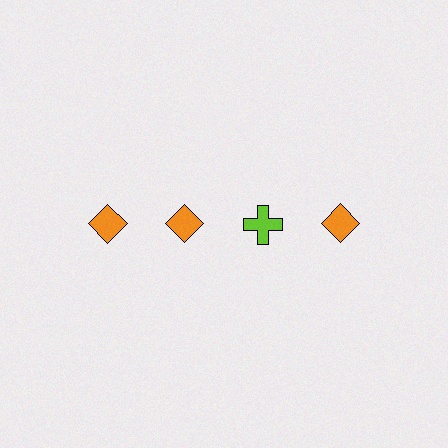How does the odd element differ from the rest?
It differs in both color (lime instead of orange) and shape (cross instead of diamond).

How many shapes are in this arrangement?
There are 4 shapes arranged in a grid pattern.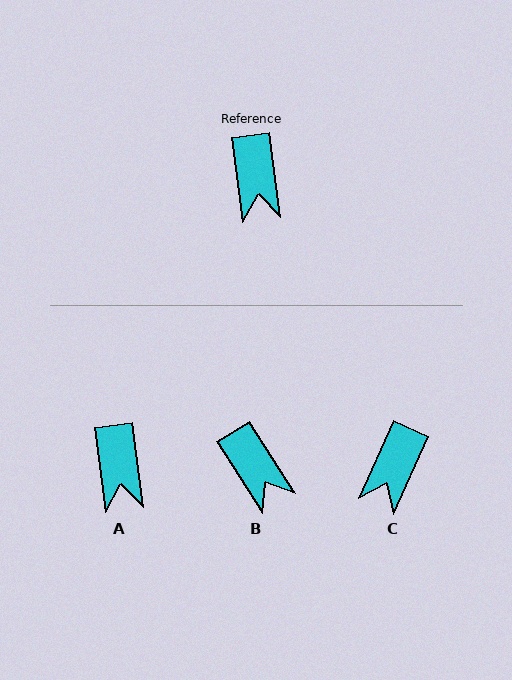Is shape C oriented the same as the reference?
No, it is off by about 32 degrees.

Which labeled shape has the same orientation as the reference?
A.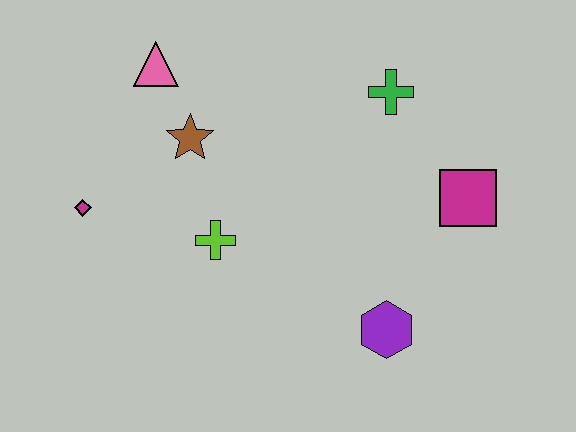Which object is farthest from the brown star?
The magenta square is farthest from the brown star.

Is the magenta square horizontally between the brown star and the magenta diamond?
No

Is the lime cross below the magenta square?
Yes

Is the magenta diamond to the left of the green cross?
Yes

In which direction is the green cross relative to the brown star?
The green cross is to the right of the brown star.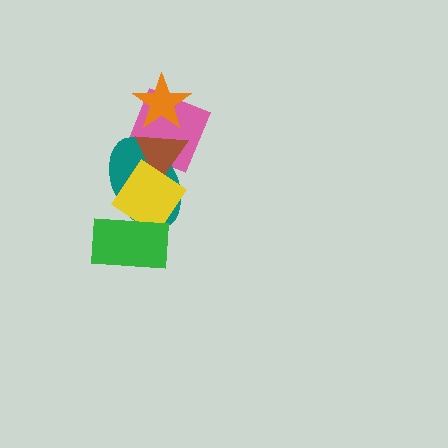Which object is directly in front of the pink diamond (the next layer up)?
The teal ellipse is directly in front of the pink diamond.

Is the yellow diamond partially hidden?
Yes, it is partially covered by another shape.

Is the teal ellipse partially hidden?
Yes, it is partially covered by another shape.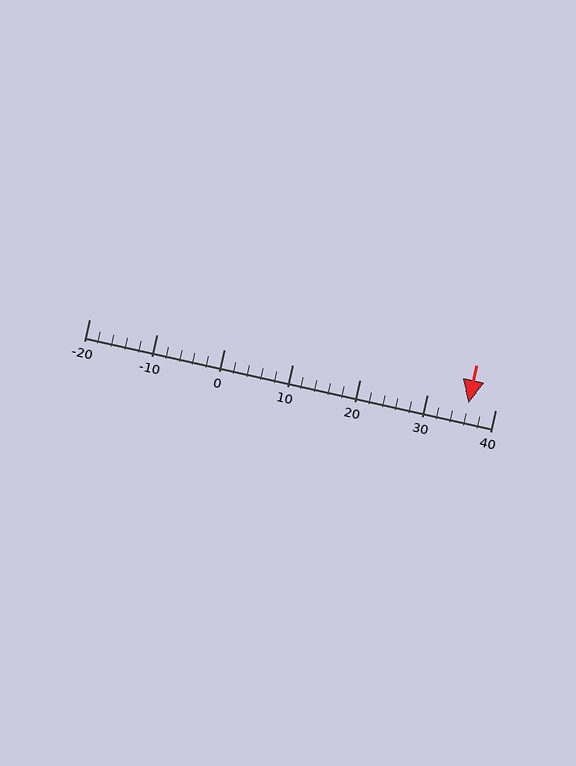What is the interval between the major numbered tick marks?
The major tick marks are spaced 10 units apart.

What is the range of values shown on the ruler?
The ruler shows values from -20 to 40.